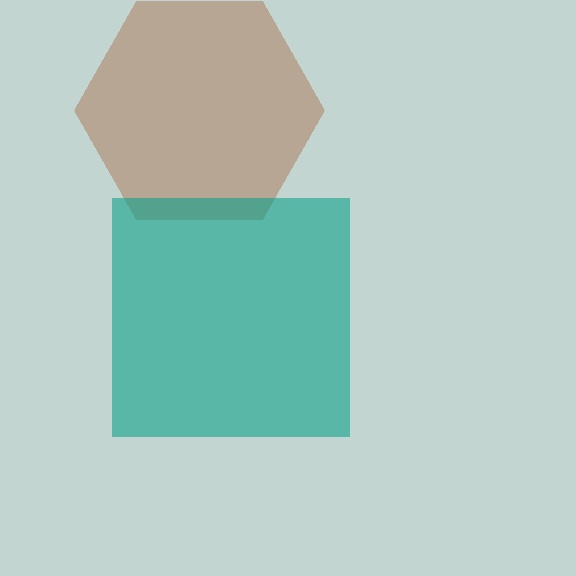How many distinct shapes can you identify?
There are 2 distinct shapes: a brown hexagon, a teal square.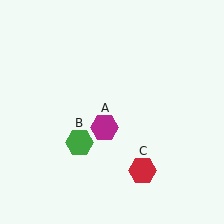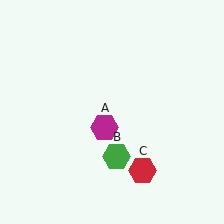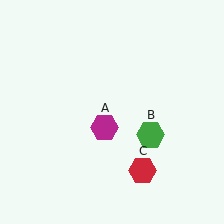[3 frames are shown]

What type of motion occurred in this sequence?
The green hexagon (object B) rotated counterclockwise around the center of the scene.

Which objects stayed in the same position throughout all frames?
Magenta hexagon (object A) and red hexagon (object C) remained stationary.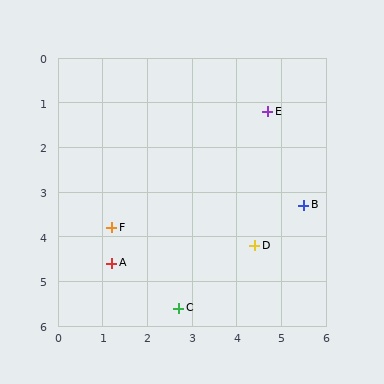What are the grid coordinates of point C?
Point C is at approximately (2.7, 5.6).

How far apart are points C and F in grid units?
Points C and F are about 2.3 grid units apart.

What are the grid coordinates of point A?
Point A is at approximately (1.2, 4.6).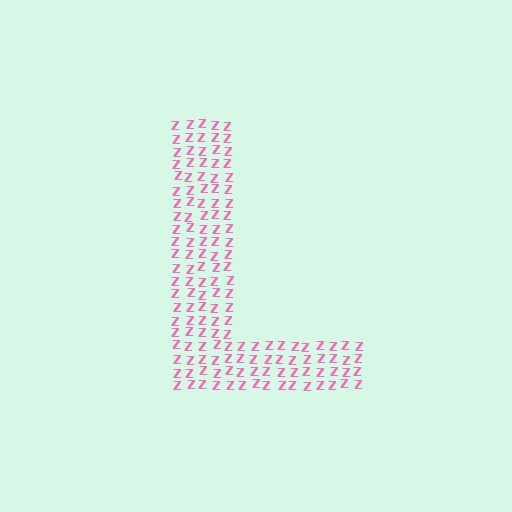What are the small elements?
The small elements are letter Z's.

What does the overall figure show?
The overall figure shows the letter L.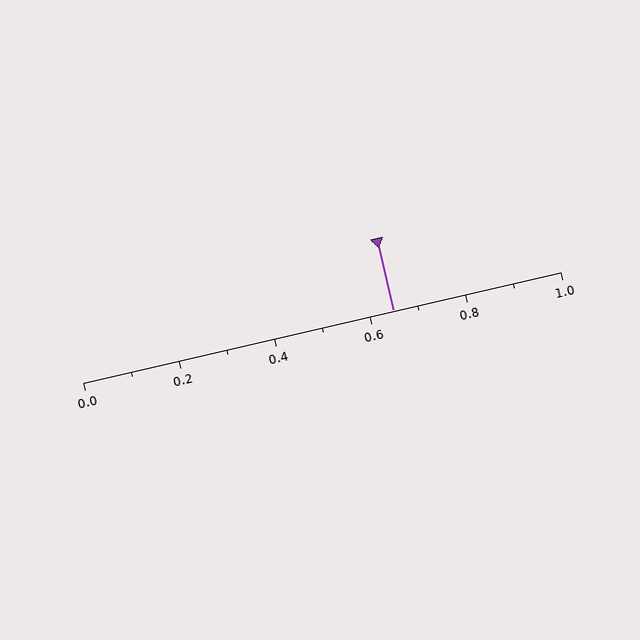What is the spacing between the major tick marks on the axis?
The major ticks are spaced 0.2 apart.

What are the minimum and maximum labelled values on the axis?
The axis runs from 0.0 to 1.0.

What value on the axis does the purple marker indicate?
The marker indicates approximately 0.65.